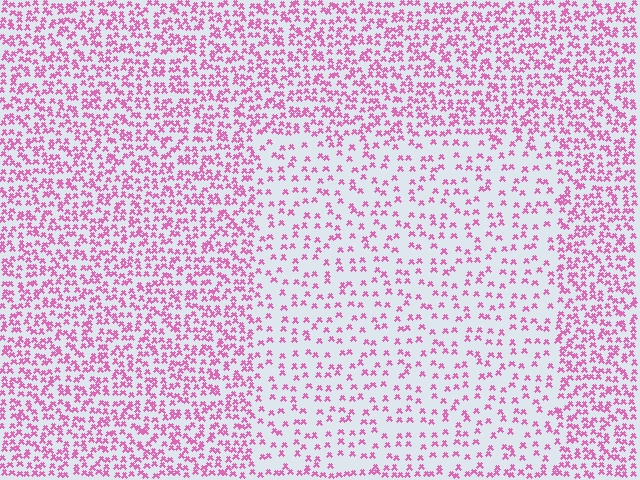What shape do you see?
I see a rectangle.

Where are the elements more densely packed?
The elements are more densely packed outside the rectangle boundary.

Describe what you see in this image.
The image contains small pink elements arranged at two different densities. A rectangle-shaped region is visible where the elements are less densely packed than the surrounding area.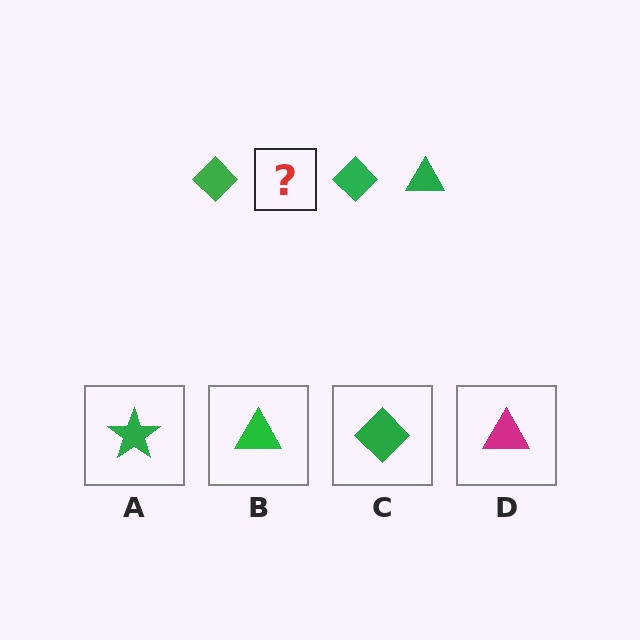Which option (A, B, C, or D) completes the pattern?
B.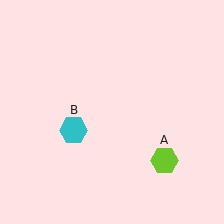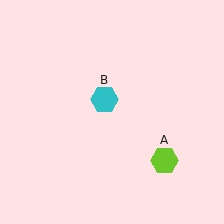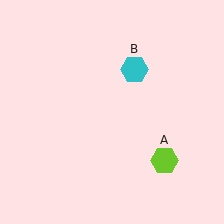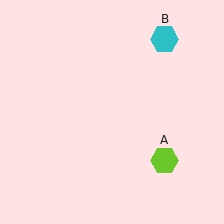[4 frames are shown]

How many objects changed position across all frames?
1 object changed position: cyan hexagon (object B).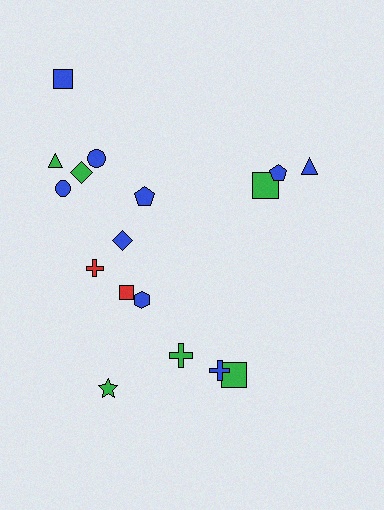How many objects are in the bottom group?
There are 6 objects.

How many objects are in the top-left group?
There are 8 objects.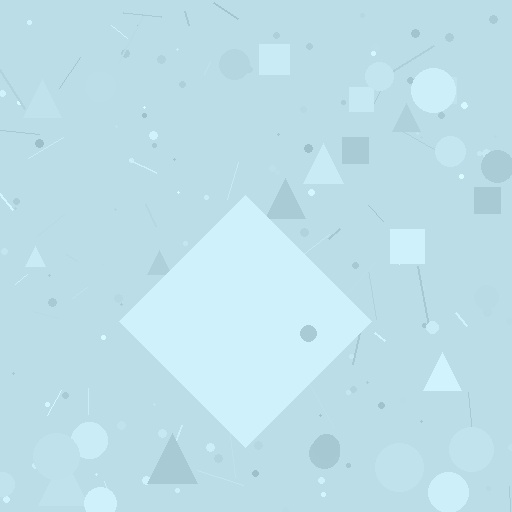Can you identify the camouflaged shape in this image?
The camouflaged shape is a diamond.